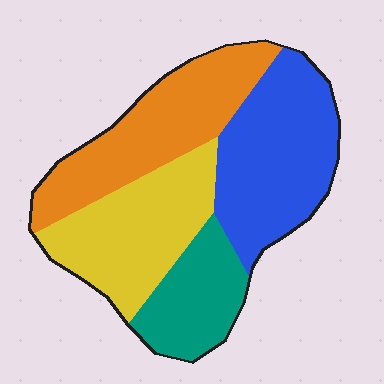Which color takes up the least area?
Teal, at roughly 15%.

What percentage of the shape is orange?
Orange takes up about one quarter (1/4) of the shape.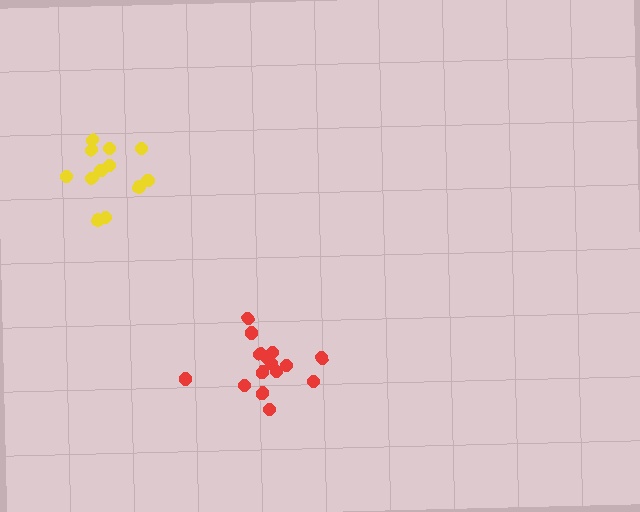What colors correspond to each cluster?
The clusters are colored: yellow, red.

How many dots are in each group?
Group 1: 12 dots, Group 2: 15 dots (27 total).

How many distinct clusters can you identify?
There are 2 distinct clusters.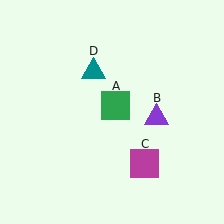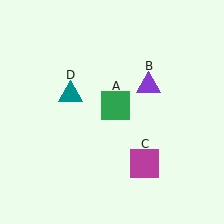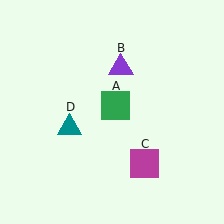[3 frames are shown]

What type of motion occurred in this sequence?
The purple triangle (object B), teal triangle (object D) rotated counterclockwise around the center of the scene.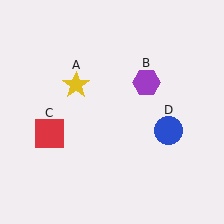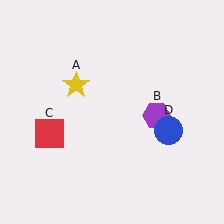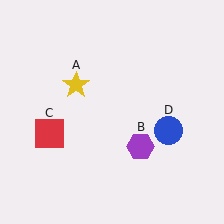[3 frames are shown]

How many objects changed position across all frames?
1 object changed position: purple hexagon (object B).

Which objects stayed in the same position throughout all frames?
Yellow star (object A) and red square (object C) and blue circle (object D) remained stationary.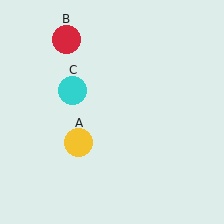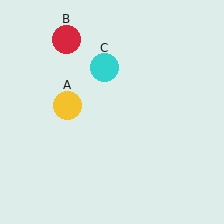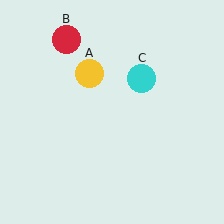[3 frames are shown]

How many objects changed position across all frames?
2 objects changed position: yellow circle (object A), cyan circle (object C).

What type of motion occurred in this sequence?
The yellow circle (object A), cyan circle (object C) rotated clockwise around the center of the scene.